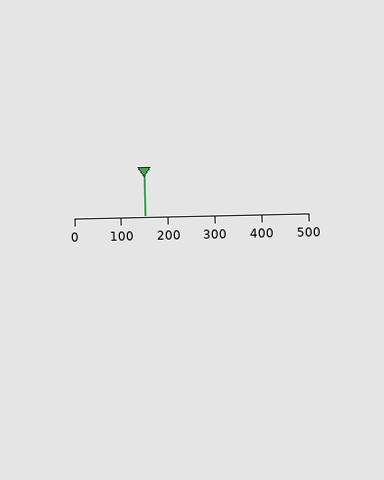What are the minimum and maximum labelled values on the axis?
The axis runs from 0 to 500.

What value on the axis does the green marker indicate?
The marker indicates approximately 150.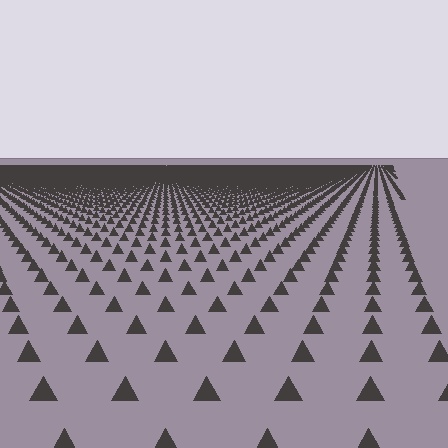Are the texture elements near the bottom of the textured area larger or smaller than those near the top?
Larger. Near the bottom, elements are closer to the viewer and appear at a bigger on-screen size.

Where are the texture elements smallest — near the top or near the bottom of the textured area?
Near the top.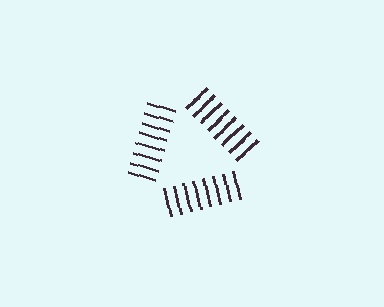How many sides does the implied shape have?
3 sides — the line-ends trace a triangle.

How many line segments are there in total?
24 — 8 along each of the 3 edges.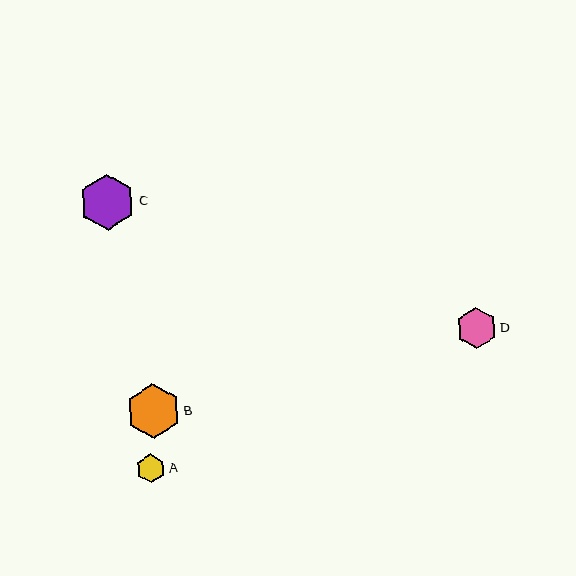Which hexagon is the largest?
Hexagon C is the largest with a size of approximately 56 pixels.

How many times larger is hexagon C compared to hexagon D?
Hexagon C is approximately 1.4 times the size of hexagon D.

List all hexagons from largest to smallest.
From largest to smallest: C, B, D, A.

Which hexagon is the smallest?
Hexagon A is the smallest with a size of approximately 29 pixels.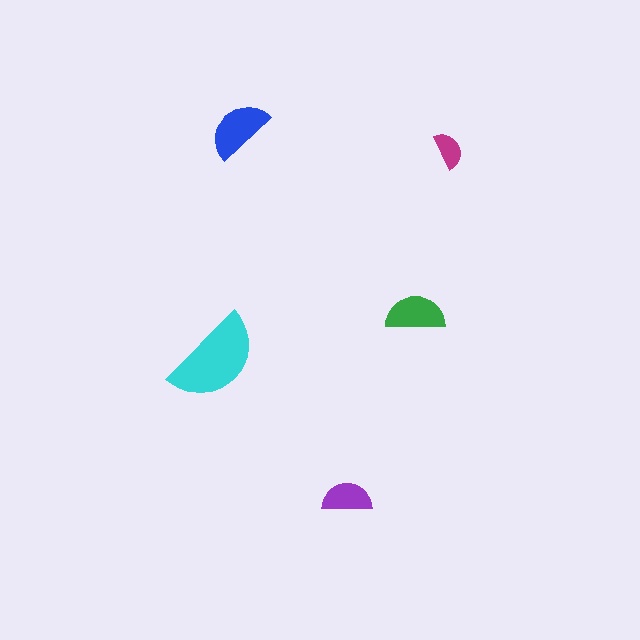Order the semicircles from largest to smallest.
the cyan one, the blue one, the green one, the purple one, the magenta one.